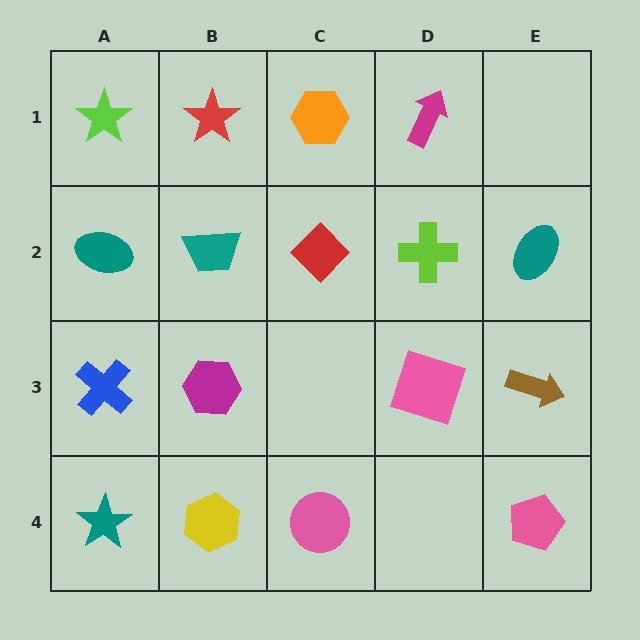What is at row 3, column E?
A brown arrow.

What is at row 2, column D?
A lime cross.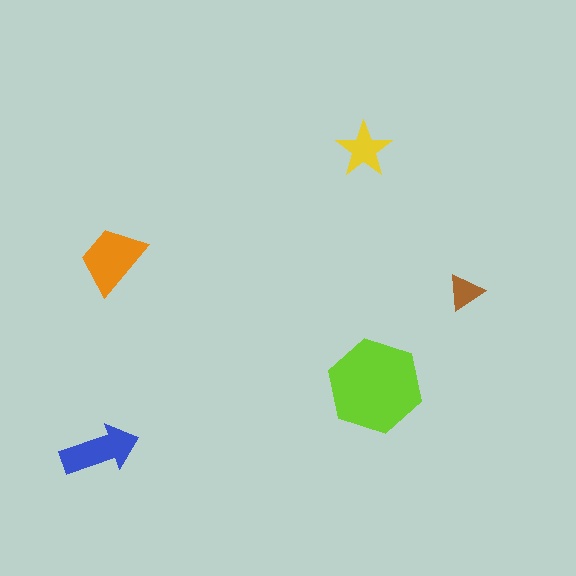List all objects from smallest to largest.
The brown triangle, the yellow star, the blue arrow, the orange trapezoid, the lime hexagon.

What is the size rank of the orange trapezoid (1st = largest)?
2nd.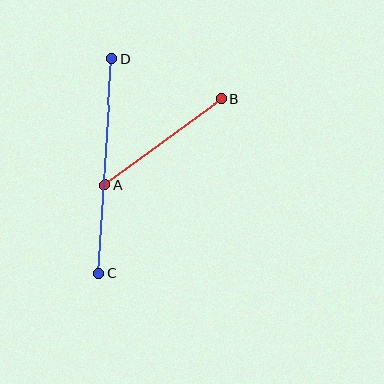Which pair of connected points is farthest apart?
Points C and D are farthest apart.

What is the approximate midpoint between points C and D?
The midpoint is at approximately (106, 166) pixels.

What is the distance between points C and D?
The distance is approximately 214 pixels.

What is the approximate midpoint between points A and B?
The midpoint is at approximately (163, 142) pixels.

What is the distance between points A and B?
The distance is approximately 146 pixels.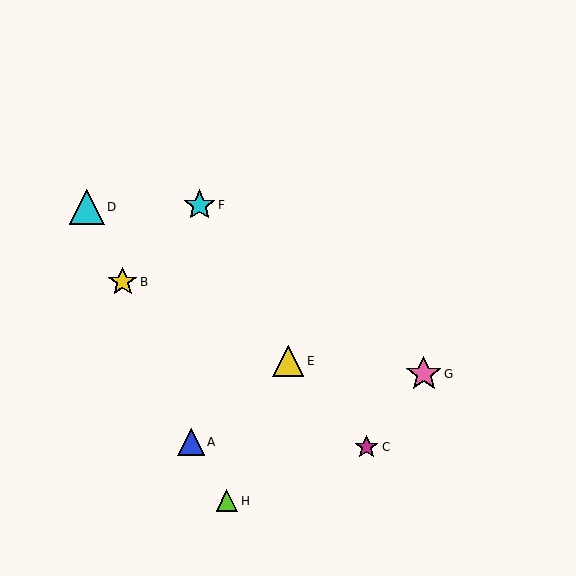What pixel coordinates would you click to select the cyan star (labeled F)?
Click at (200, 205) to select the cyan star F.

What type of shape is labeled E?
Shape E is a yellow triangle.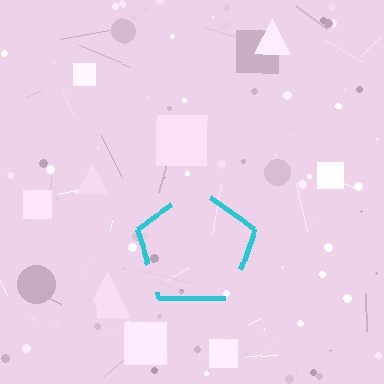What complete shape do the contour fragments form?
The contour fragments form a pentagon.